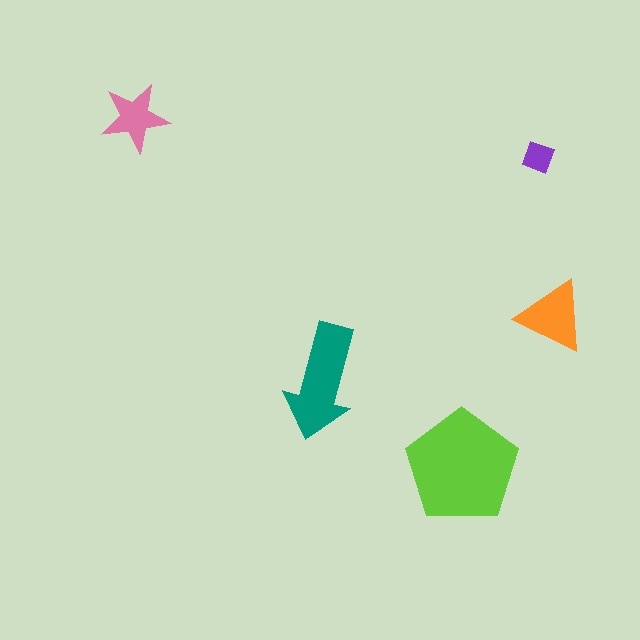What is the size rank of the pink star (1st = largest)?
4th.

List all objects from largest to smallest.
The lime pentagon, the teal arrow, the orange triangle, the pink star, the purple diamond.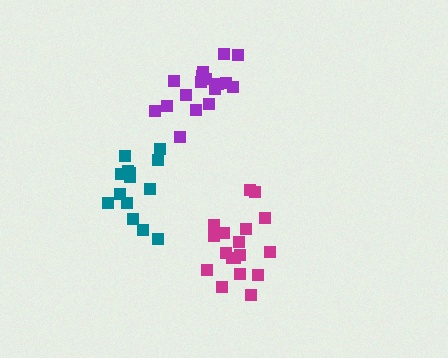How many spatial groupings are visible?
There are 3 spatial groupings.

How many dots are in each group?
Group 1: 17 dots, Group 2: 14 dots, Group 3: 18 dots (49 total).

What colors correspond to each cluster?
The clusters are colored: purple, teal, magenta.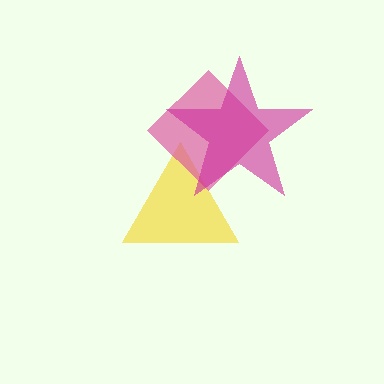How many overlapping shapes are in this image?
There are 3 overlapping shapes in the image.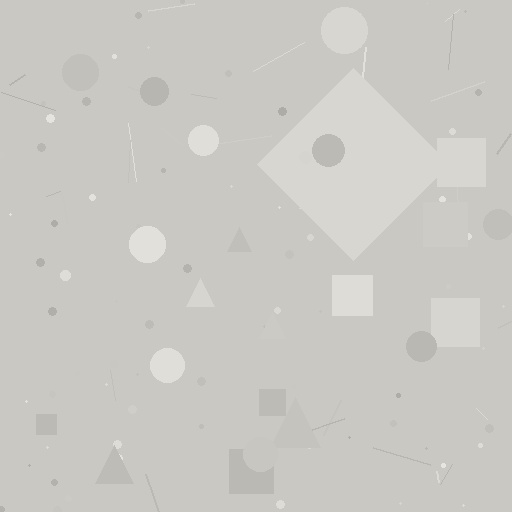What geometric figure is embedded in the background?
A diamond is embedded in the background.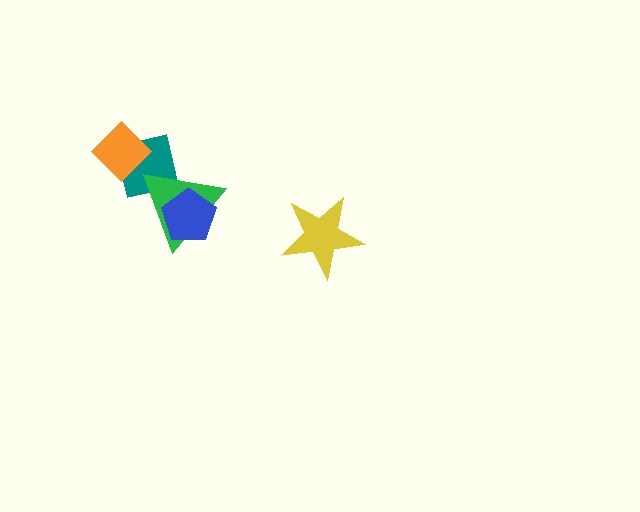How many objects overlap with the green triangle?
2 objects overlap with the green triangle.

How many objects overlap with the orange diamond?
1 object overlaps with the orange diamond.